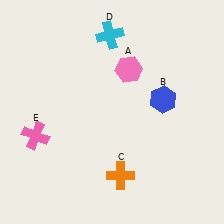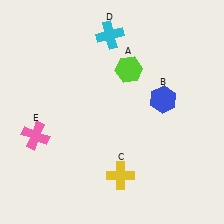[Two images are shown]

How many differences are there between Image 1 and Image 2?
There are 2 differences between the two images.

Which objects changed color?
A changed from pink to lime. C changed from orange to yellow.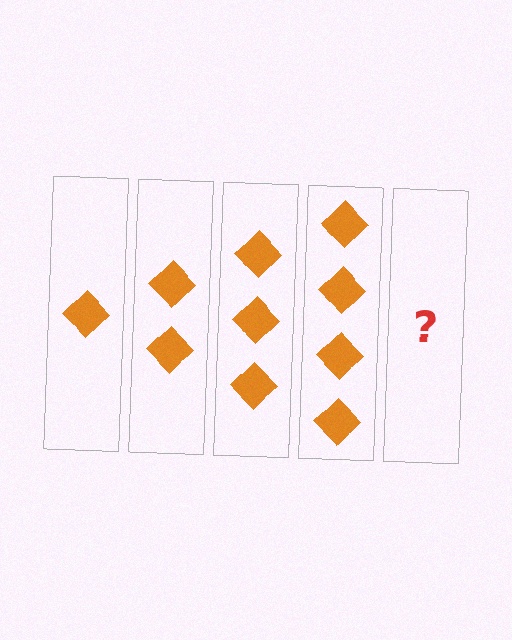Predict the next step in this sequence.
The next step is 5 diamonds.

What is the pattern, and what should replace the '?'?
The pattern is that each step adds one more diamond. The '?' should be 5 diamonds.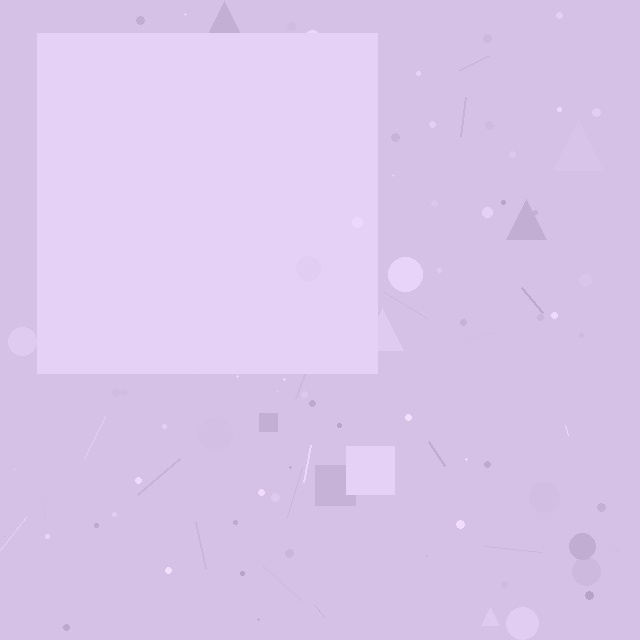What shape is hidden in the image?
A square is hidden in the image.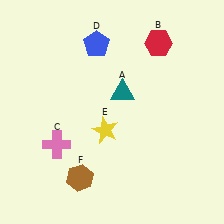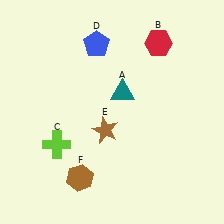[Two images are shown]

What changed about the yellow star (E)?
In Image 1, E is yellow. In Image 2, it changed to brown.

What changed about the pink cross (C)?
In Image 1, C is pink. In Image 2, it changed to lime.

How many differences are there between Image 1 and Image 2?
There are 2 differences between the two images.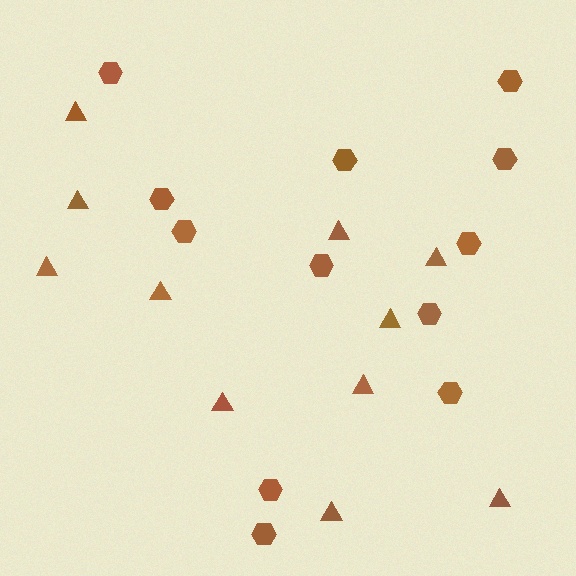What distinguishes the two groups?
There are 2 groups: one group of hexagons (12) and one group of triangles (11).